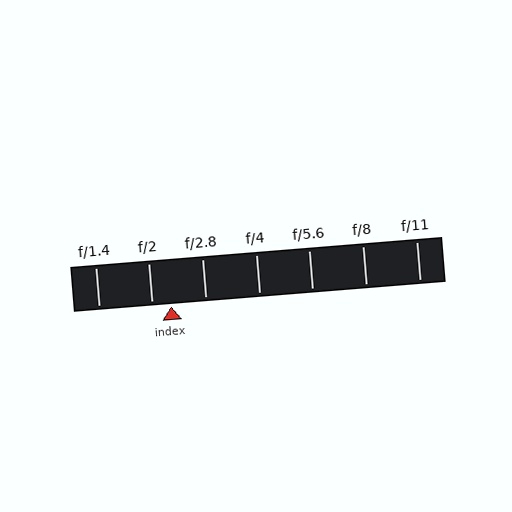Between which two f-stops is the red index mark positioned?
The index mark is between f/2 and f/2.8.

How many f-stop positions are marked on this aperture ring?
There are 7 f-stop positions marked.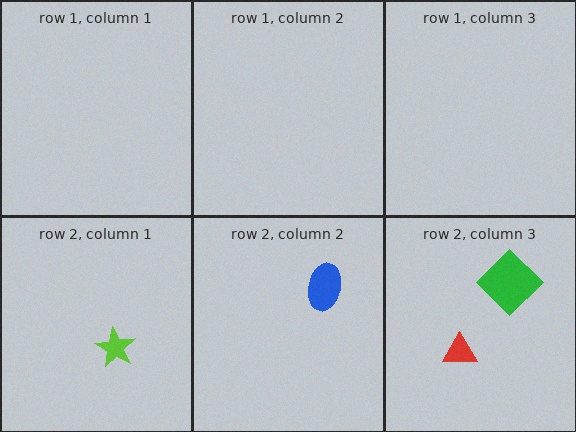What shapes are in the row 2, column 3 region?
The green diamond, the red triangle.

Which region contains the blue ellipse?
The row 2, column 2 region.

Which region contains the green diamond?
The row 2, column 3 region.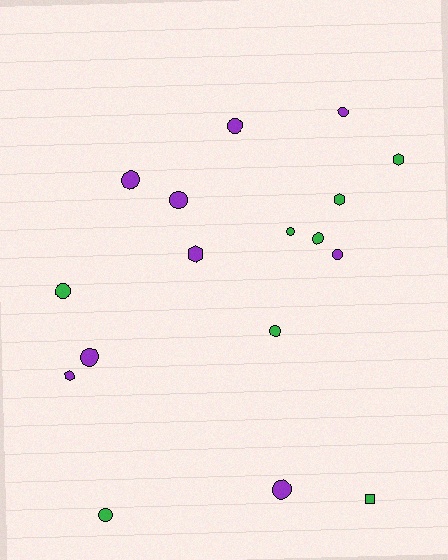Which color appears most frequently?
Purple, with 9 objects.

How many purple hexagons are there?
There are 2 purple hexagons.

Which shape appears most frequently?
Circle, with 12 objects.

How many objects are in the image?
There are 17 objects.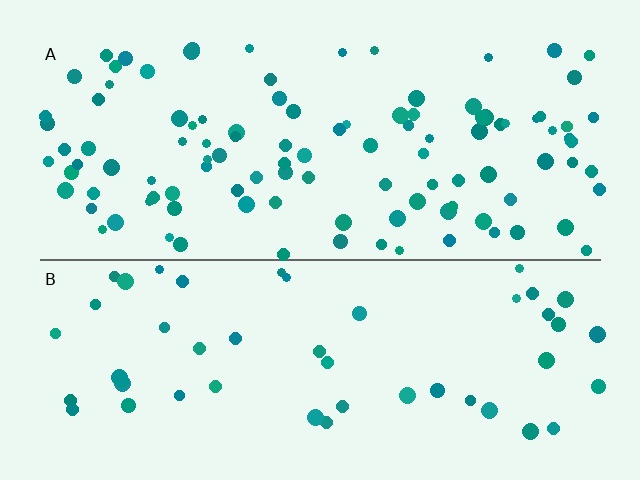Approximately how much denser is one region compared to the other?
Approximately 2.2× — region A over region B.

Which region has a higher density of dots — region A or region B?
A (the top).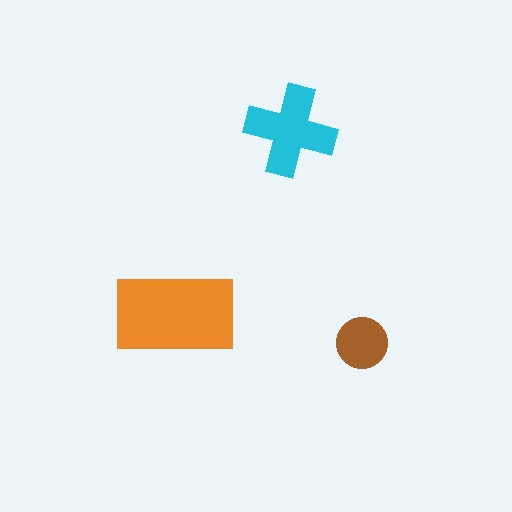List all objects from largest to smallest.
The orange rectangle, the cyan cross, the brown circle.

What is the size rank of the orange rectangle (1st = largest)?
1st.